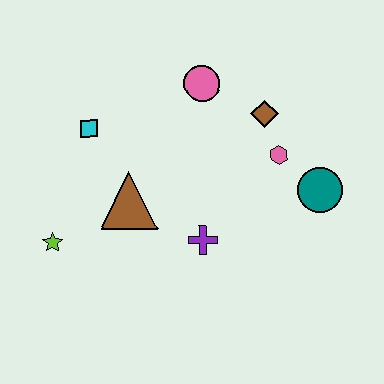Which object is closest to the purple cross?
The brown triangle is closest to the purple cross.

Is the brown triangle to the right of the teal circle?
No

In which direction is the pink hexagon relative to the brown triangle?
The pink hexagon is to the right of the brown triangle.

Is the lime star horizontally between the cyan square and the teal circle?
No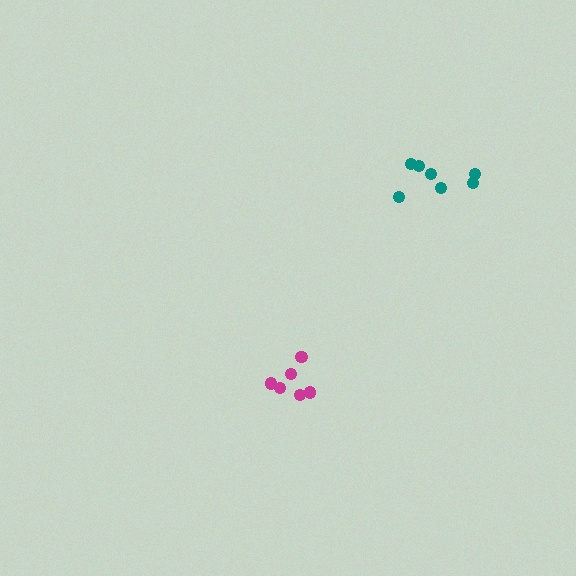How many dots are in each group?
Group 1: 7 dots, Group 2: 6 dots (13 total).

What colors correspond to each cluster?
The clusters are colored: teal, magenta.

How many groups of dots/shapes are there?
There are 2 groups.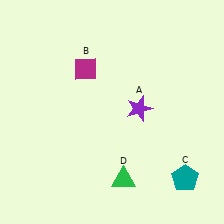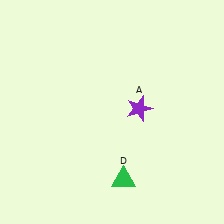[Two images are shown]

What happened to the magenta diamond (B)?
The magenta diamond (B) was removed in Image 2. It was in the top-left area of Image 1.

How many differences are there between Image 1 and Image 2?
There are 2 differences between the two images.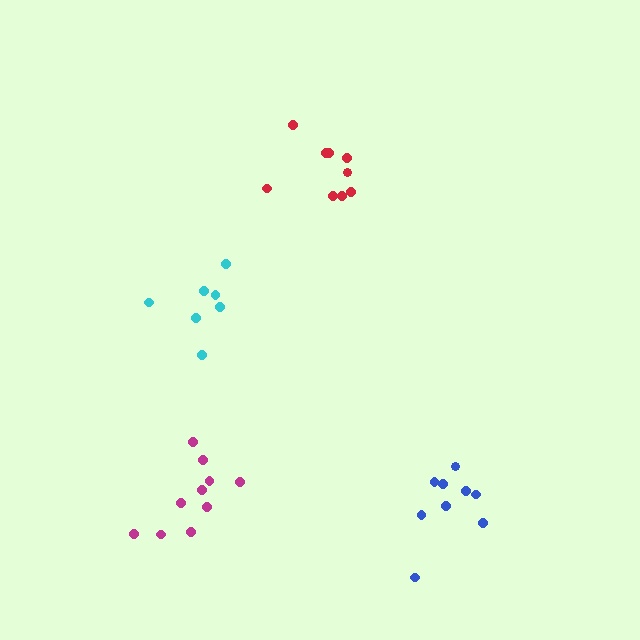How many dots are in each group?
Group 1: 7 dots, Group 2: 9 dots, Group 3: 9 dots, Group 4: 10 dots (35 total).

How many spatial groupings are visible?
There are 4 spatial groupings.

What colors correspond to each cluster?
The clusters are colored: cyan, red, blue, magenta.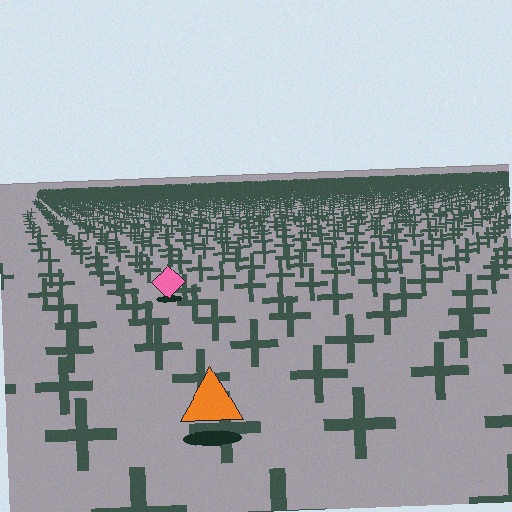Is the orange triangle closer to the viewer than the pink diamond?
Yes. The orange triangle is closer — you can tell from the texture gradient: the ground texture is coarser near it.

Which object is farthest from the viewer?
The pink diamond is farthest from the viewer. It appears smaller and the ground texture around it is denser.